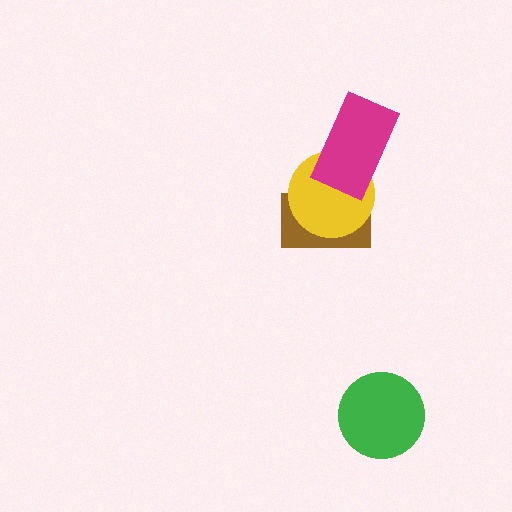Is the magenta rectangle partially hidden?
No, no other shape covers it.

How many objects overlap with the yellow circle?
2 objects overlap with the yellow circle.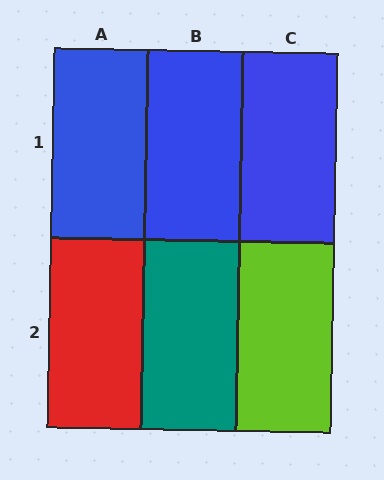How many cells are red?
1 cell is red.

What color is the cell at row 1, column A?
Blue.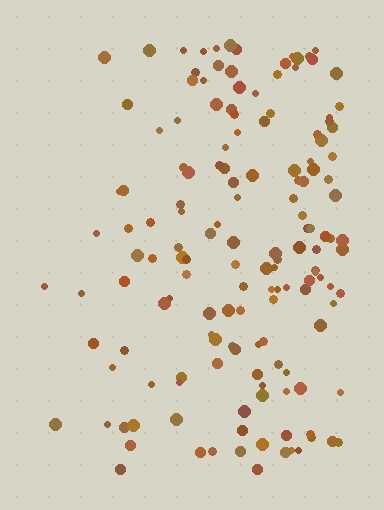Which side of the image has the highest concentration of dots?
The right.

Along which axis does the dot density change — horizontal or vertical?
Horizontal.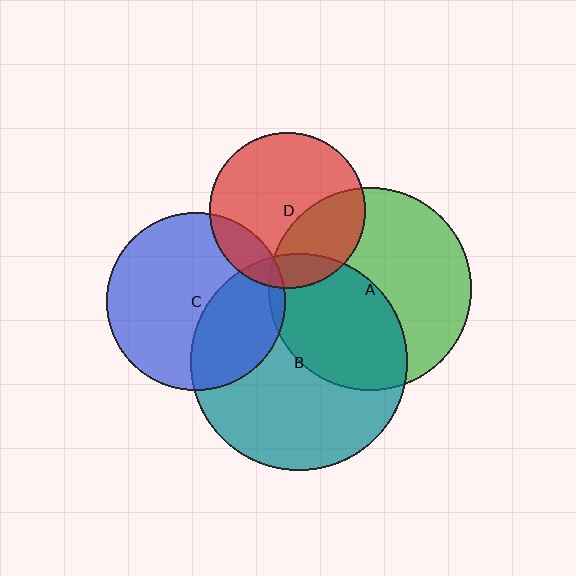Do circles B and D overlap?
Yes.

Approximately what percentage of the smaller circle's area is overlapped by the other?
Approximately 15%.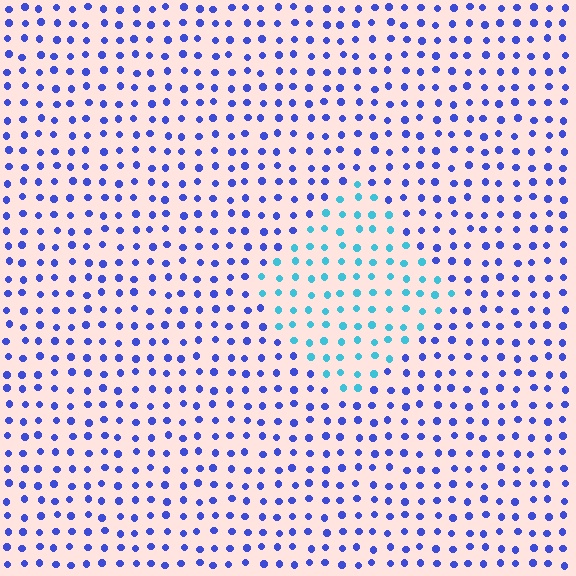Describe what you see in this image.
The image is filled with small blue elements in a uniform arrangement. A diamond-shaped region is visible where the elements are tinted to a slightly different hue, forming a subtle color boundary.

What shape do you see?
I see a diamond.